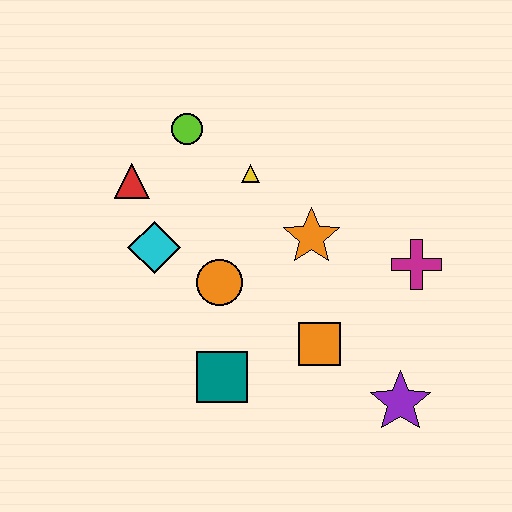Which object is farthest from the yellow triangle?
The purple star is farthest from the yellow triangle.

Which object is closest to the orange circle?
The cyan diamond is closest to the orange circle.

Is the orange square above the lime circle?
No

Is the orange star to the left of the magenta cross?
Yes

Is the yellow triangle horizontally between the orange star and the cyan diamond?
Yes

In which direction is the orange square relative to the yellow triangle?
The orange square is below the yellow triangle.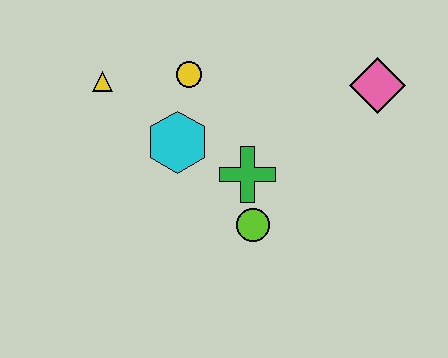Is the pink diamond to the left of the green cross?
No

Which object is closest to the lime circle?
The green cross is closest to the lime circle.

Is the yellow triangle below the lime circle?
No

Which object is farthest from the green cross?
The yellow triangle is farthest from the green cross.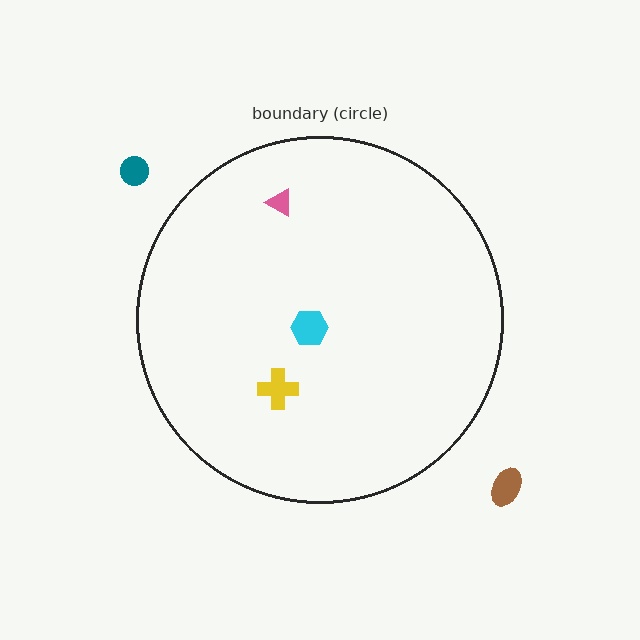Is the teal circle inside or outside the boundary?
Outside.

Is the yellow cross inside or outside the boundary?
Inside.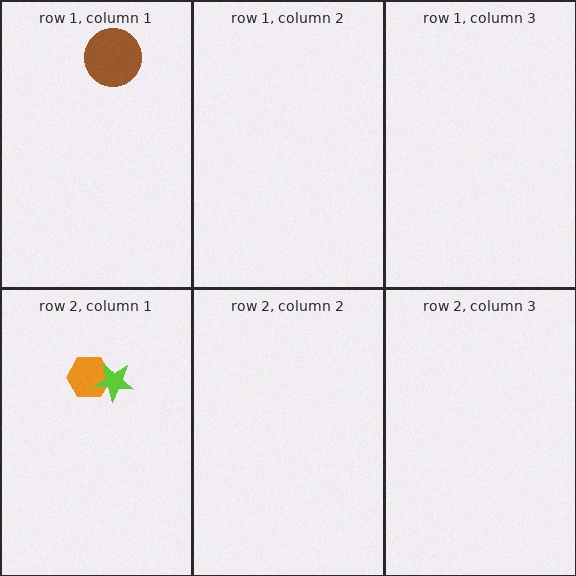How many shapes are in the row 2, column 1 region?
2.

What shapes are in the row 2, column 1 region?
The orange hexagon, the lime star.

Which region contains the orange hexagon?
The row 2, column 1 region.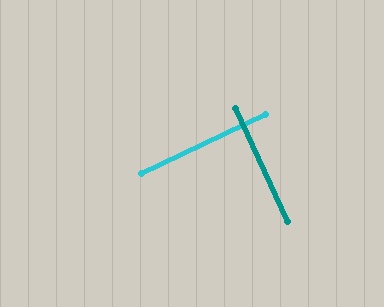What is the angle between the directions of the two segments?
Approximately 90 degrees.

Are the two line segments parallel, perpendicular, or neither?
Perpendicular — they meet at approximately 90°.